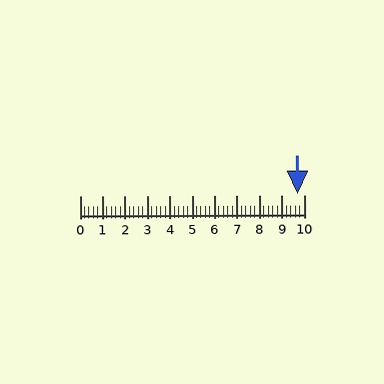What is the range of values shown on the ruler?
The ruler shows values from 0 to 10.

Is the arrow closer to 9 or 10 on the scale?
The arrow is closer to 10.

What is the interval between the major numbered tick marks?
The major tick marks are spaced 1 units apart.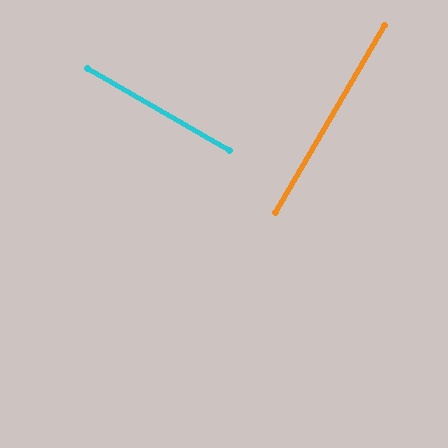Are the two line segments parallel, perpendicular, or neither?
Perpendicular — they meet at approximately 90°.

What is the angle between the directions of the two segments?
Approximately 90 degrees.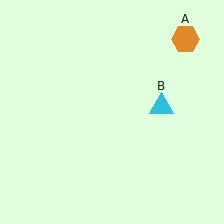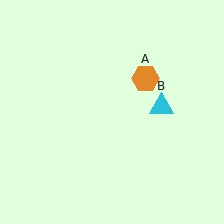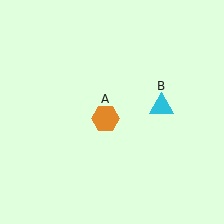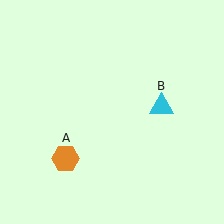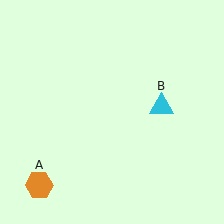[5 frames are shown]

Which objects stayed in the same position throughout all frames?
Cyan triangle (object B) remained stationary.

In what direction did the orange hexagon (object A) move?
The orange hexagon (object A) moved down and to the left.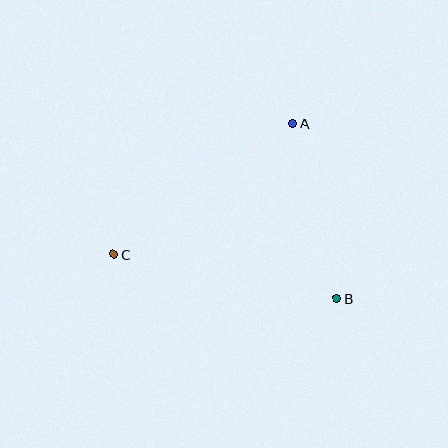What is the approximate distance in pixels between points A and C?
The distance between A and C is approximately 222 pixels.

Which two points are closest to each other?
Points A and B are closest to each other.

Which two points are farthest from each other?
Points B and C are farthest from each other.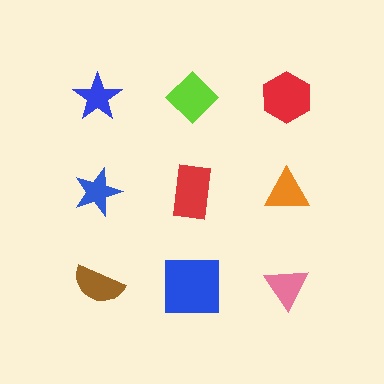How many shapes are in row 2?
3 shapes.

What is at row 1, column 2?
A lime diamond.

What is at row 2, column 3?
An orange triangle.